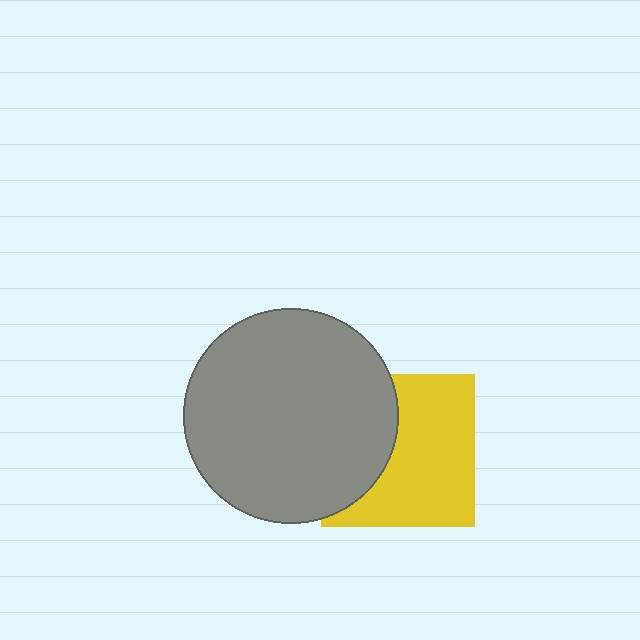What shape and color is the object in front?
The object in front is a gray circle.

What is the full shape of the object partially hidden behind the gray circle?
The partially hidden object is a yellow square.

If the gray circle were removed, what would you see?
You would see the complete yellow square.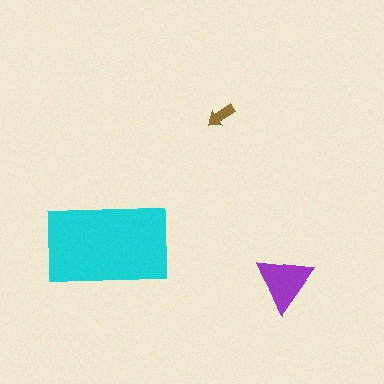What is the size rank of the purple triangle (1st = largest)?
2nd.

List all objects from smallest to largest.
The brown arrow, the purple triangle, the cyan rectangle.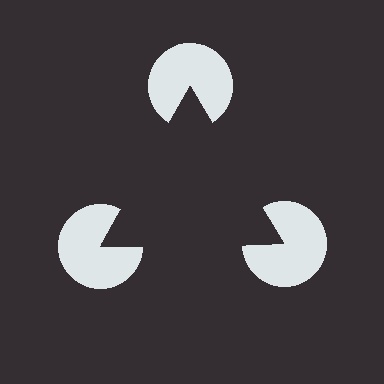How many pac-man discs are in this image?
There are 3 — one at each vertex of the illusory triangle.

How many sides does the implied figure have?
3 sides.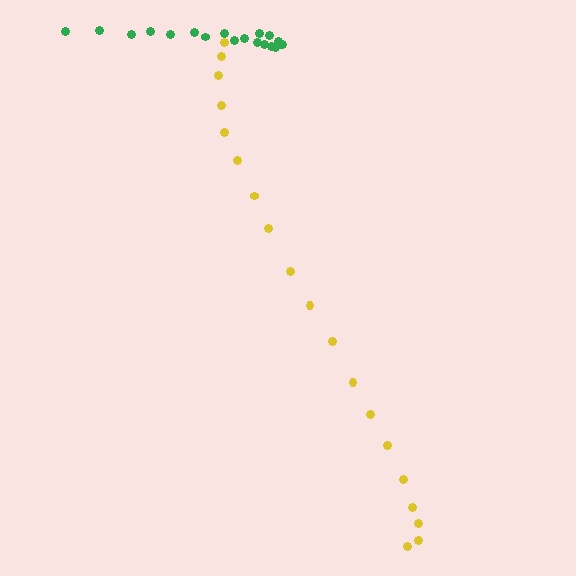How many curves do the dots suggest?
There are 2 distinct paths.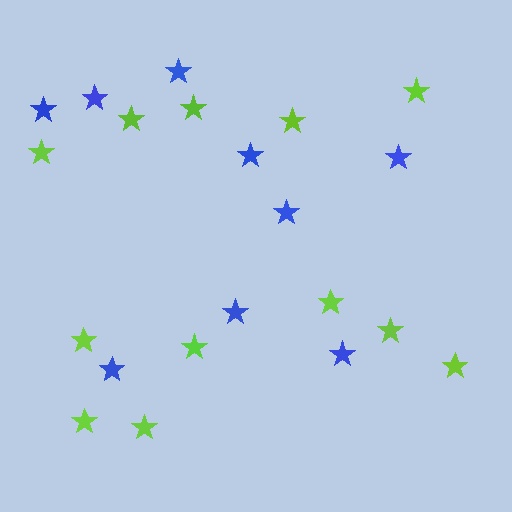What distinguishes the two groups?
There are 2 groups: one group of blue stars (9) and one group of lime stars (12).